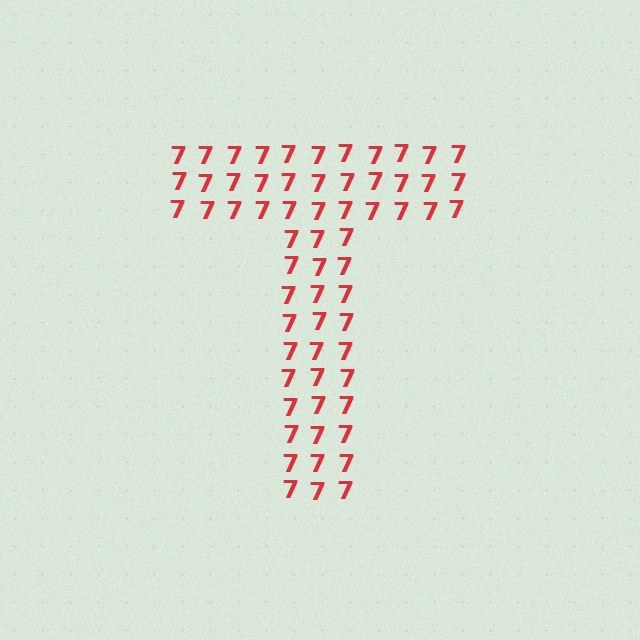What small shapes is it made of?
It is made of small digit 7's.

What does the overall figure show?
The overall figure shows the letter T.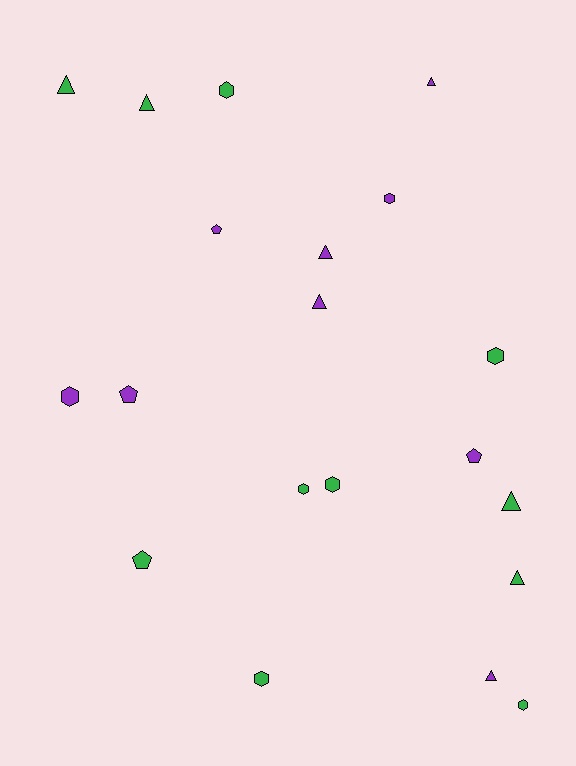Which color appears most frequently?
Green, with 11 objects.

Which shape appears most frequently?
Triangle, with 8 objects.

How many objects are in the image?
There are 20 objects.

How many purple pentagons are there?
There are 3 purple pentagons.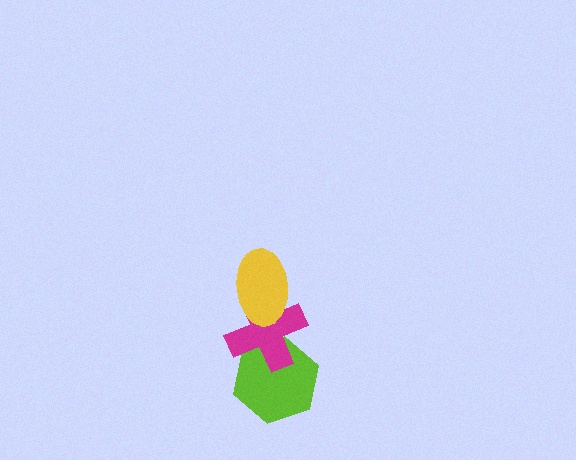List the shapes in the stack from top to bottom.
From top to bottom: the yellow ellipse, the magenta cross, the lime hexagon.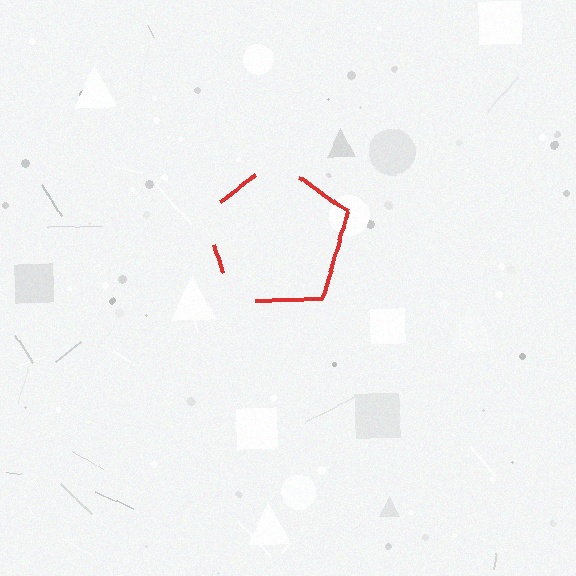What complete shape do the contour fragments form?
The contour fragments form a pentagon.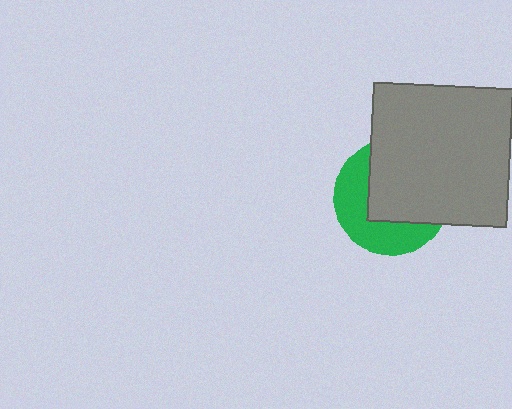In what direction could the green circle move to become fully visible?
The green circle could move toward the lower-left. That would shift it out from behind the gray square entirely.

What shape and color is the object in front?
The object in front is a gray square.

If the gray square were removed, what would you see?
You would see the complete green circle.